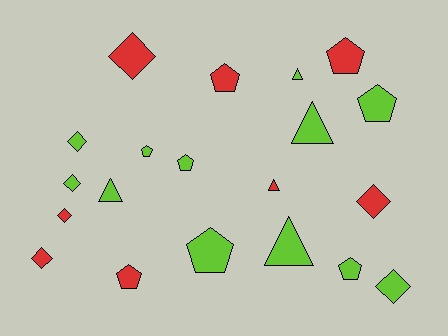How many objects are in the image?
There are 20 objects.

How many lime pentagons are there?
There are 5 lime pentagons.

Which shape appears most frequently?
Pentagon, with 8 objects.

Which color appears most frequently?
Lime, with 12 objects.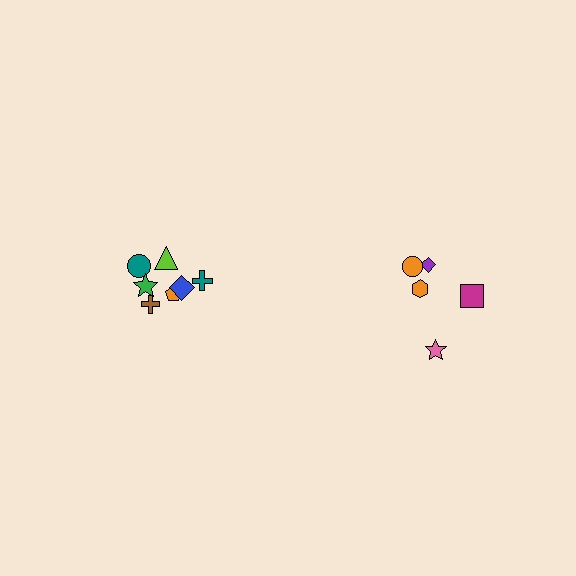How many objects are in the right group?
There are 5 objects.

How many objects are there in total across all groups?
There are 12 objects.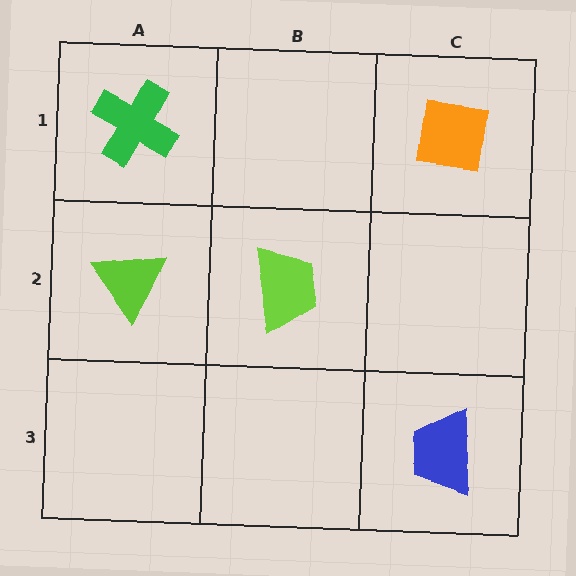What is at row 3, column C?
A blue trapezoid.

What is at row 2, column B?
A lime trapezoid.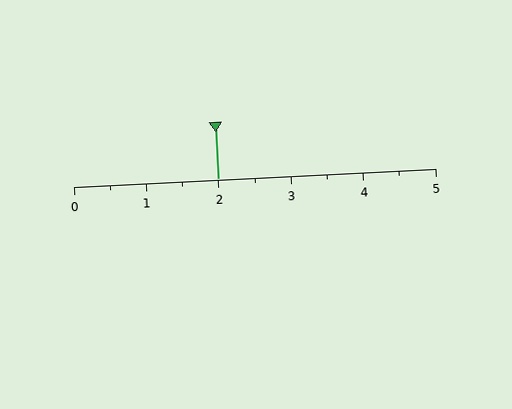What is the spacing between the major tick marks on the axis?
The major ticks are spaced 1 apart.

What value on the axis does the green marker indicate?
The marker indicates approximately 2.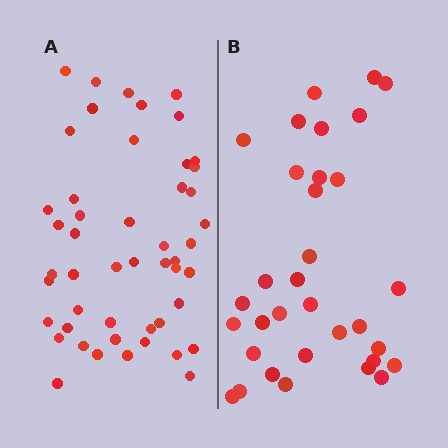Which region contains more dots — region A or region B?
Region A (the left region) has more dots.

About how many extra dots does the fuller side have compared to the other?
Region A has approximately 15 more dots than region B.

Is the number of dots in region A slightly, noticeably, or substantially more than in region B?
Region A has substantially more. The ratio is roughly 1.5 to 1.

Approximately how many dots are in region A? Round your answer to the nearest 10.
About 50 dots. (The exact count is 49, which rounds to 50.)